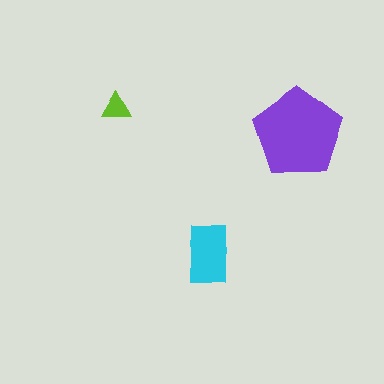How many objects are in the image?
There are 3 objects in the image.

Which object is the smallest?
The lime triangle.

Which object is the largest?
The purple pentagon.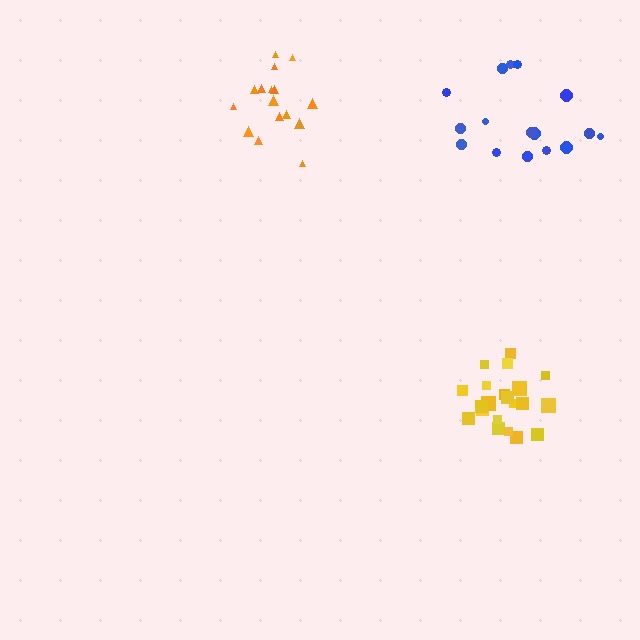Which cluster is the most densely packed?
Yellow.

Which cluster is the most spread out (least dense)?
Blue.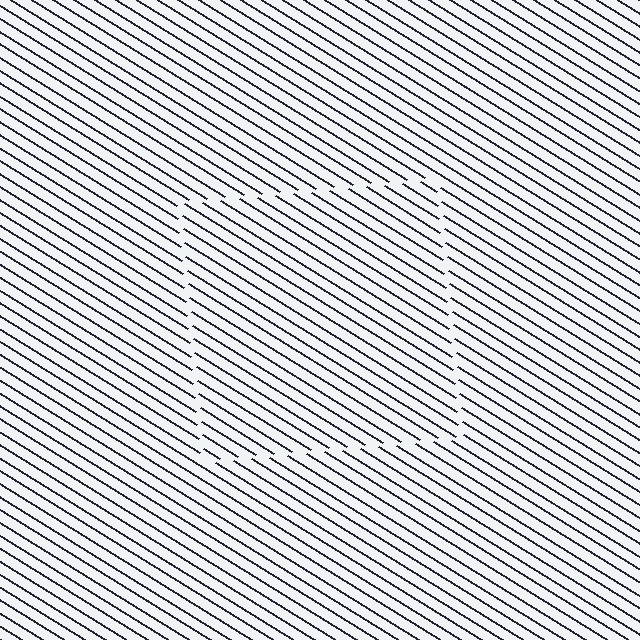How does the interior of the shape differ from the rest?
The interior of the shape contains the same grating, shifted by half a period — the contour is defined by the phase discontinuity where line-ends from the inner and outer gratings abut.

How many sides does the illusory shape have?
4 sides — the line-ends trace a square.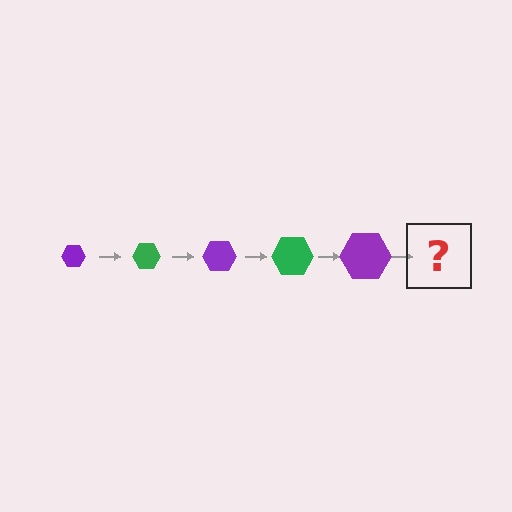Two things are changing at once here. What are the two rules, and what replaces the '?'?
The two rules are that the hexagon grows larger each step and the color cycles through purple and green. The '?' should be a green hexagon, larger than the previous one.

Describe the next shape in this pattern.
It should be a green hexagon, larger than the previous one.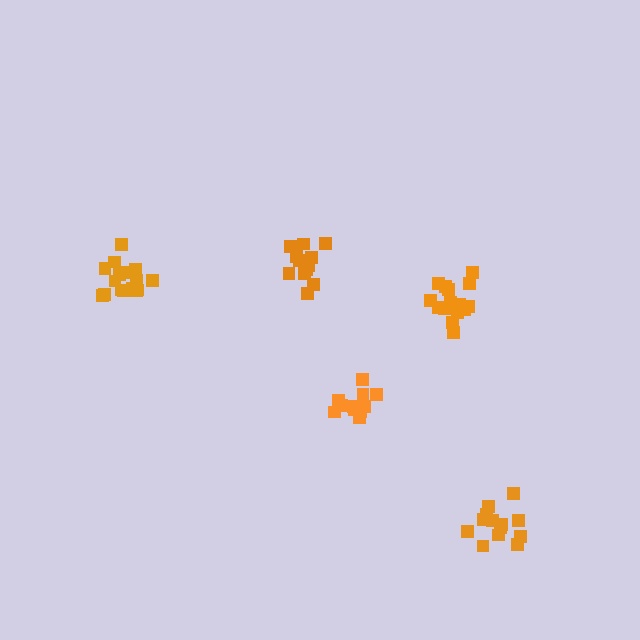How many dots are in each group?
Group 1: 16 dots, Group 2: 17 dots, Group 3: 12 dots, Group 4: 12 dots, Group 5: 13 dots (70 total).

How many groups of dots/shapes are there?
There are 5 groups.